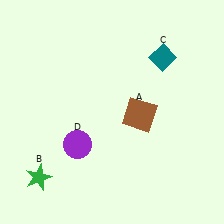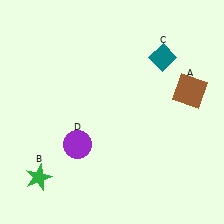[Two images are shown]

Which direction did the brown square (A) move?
The brown square (A) moved right.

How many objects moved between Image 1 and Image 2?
1 object moved between the two images.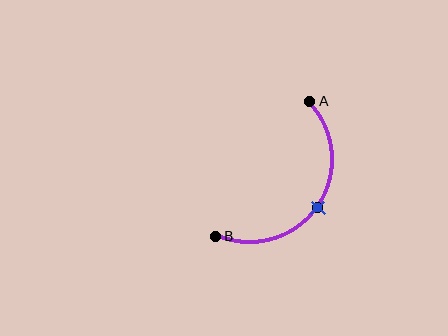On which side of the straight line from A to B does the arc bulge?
The arc bulges below and to the right of the straight line connecting A and B.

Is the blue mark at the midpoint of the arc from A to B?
Yes. The blue mark lies on the arc at equal arc-length from both A and B — it is the arc midpoint.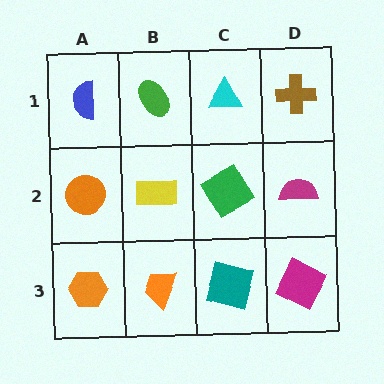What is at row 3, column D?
A magenta square.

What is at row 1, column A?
A blue semicircle.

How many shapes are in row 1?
4 shapes.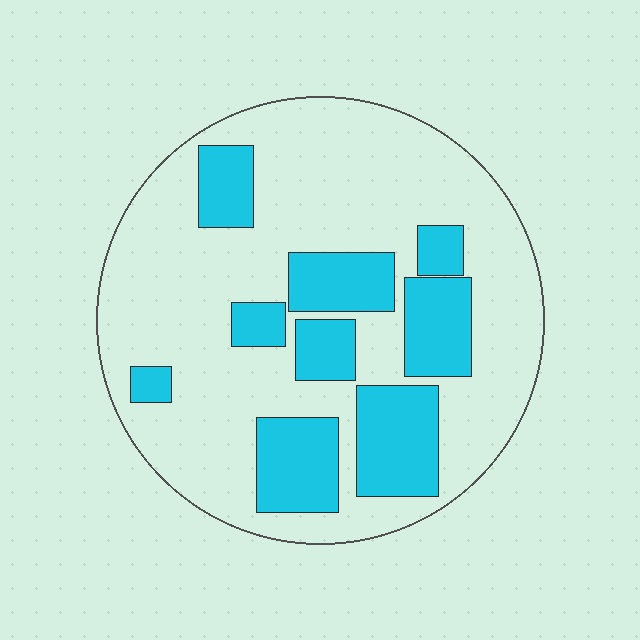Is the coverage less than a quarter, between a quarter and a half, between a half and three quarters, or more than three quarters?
Between a quarter and a half.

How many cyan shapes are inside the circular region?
9.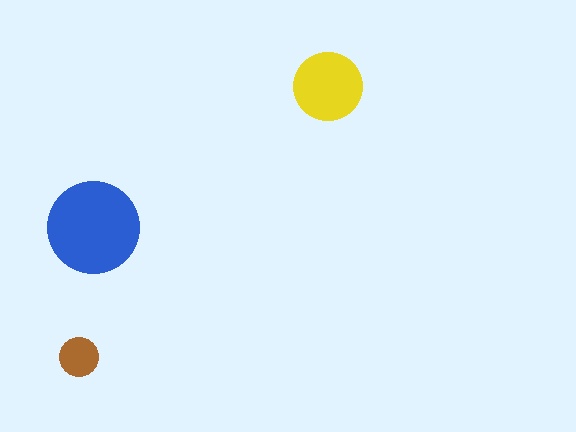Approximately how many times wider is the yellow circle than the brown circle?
About 2 times wider.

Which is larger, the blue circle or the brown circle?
The blue one.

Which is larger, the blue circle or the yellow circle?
The blue one.